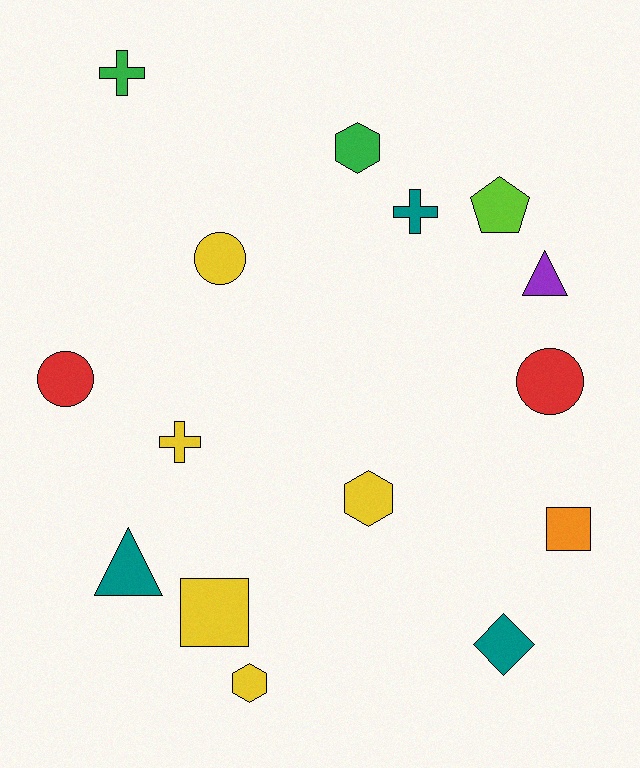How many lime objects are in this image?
There is 1 lime object.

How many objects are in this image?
There are 15 objects.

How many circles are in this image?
There are 3 circles.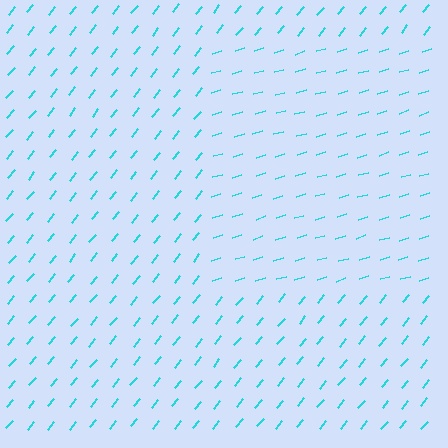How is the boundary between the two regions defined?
The boundary is defined purely by a change in line orientation (approximately 34 degrees difference). All lines are the same color and thickness.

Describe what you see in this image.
The image is filled with small cyan line segments. A rectangle region in the image has lines oriented differently from the surrounding lines, creating a visible texture boundary.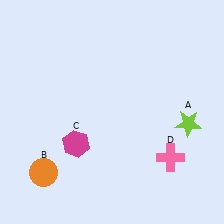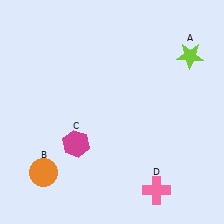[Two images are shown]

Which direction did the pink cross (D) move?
The pink cross (D) moved down.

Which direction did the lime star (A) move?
The lime star (A) moved up.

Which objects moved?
The objects that moved are: the lime star (A), the pink cross (D).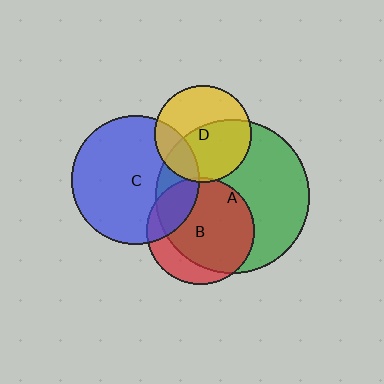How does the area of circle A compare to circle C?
Approximately 1.5 times.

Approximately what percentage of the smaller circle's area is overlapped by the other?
Approximately 25%.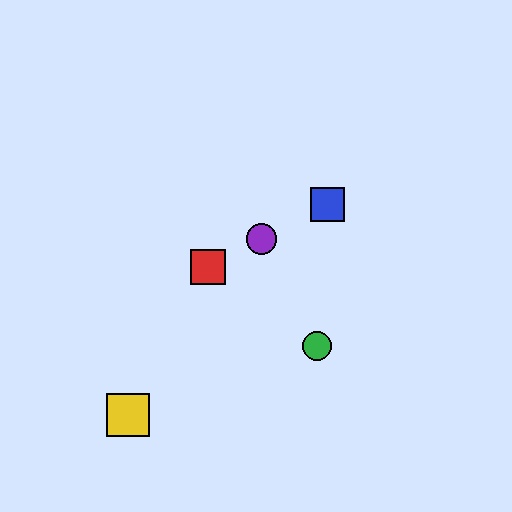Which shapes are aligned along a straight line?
The red square, the blue square, the purple circle are aligned along a straight line.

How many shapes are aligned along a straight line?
3 shapes (the red square, the blue square, the purple circle) are aligned along a straight line.